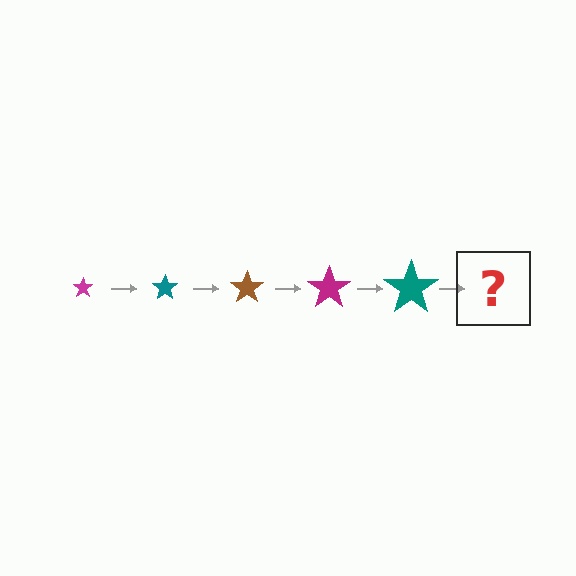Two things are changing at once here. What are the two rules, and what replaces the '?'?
The two rules are that the star grows larger each step and the color cycles through magenta, teal, and brown. The '?' should be a brown star, larger than the previous one.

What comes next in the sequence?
The next element should be a brown star, larger than the previous one.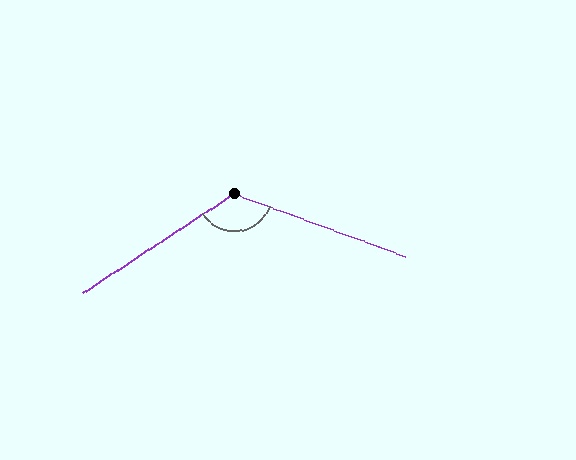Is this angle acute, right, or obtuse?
It is obtuse.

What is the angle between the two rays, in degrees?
Approximately 127 degrees.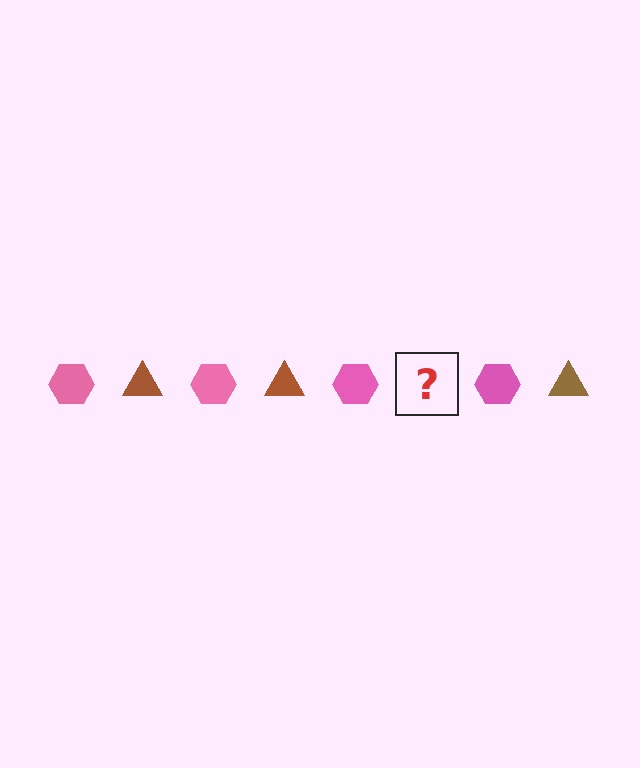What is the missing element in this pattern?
The missing element is a brown triangle.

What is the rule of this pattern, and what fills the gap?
The rule is that the pattern alternates between pink hexagon and brown triangle. The gap should be filled with a brown triangle.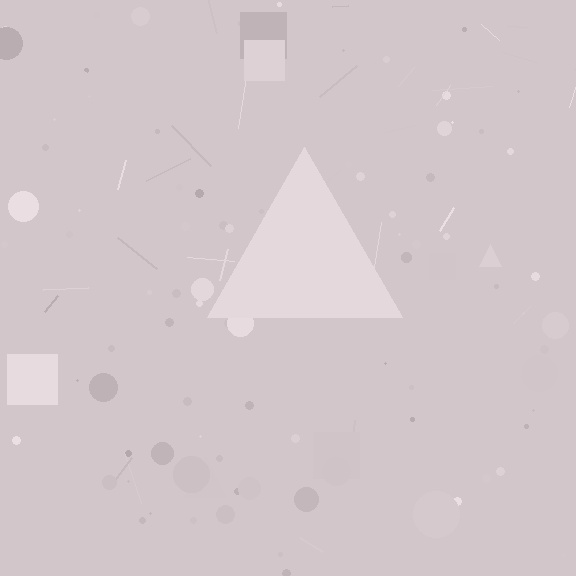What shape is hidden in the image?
A triangle is hidden in the image.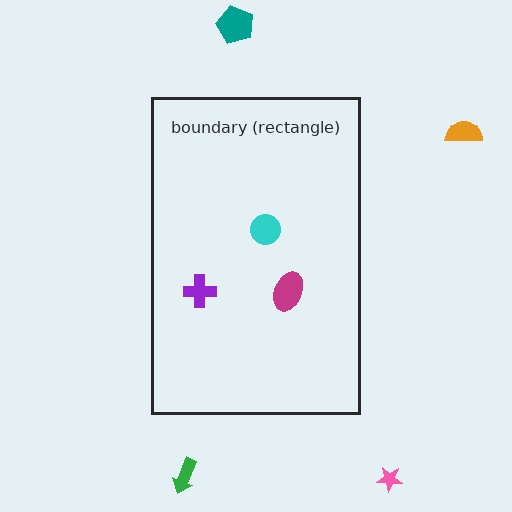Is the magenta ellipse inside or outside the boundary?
Inside.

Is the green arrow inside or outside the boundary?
Outside.